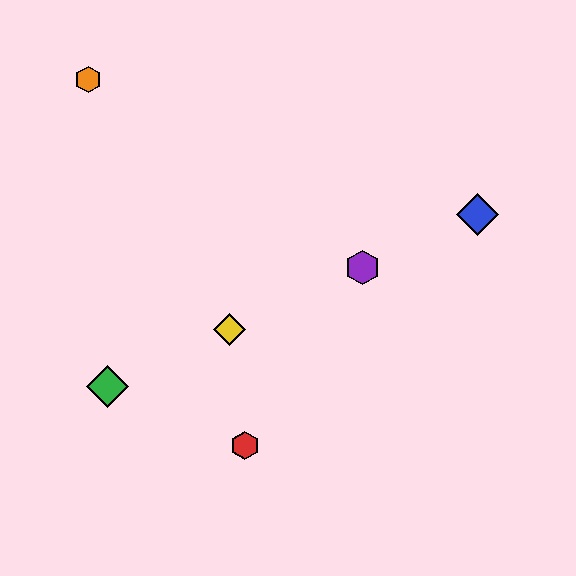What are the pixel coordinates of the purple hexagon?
The purple hexagon is at (362, 268).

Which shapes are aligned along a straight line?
The blue diamond, the green diamond, the yellow diamond, the purple hexagon are aligned along a straight line.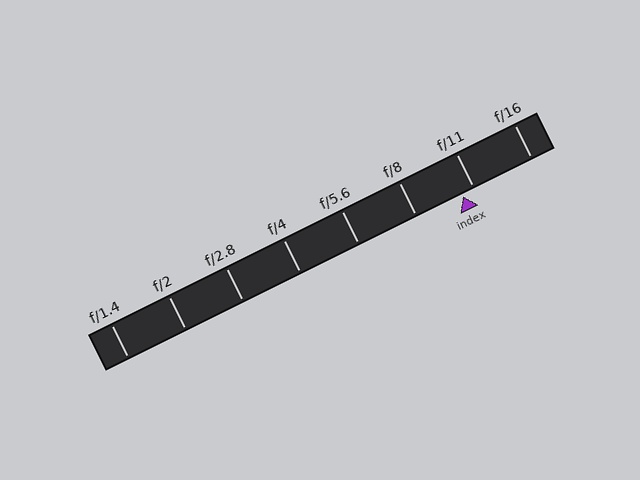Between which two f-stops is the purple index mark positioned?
The index mark is between f/8 and f/11.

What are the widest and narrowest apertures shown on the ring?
The widest aperture shown is f/1.4 and the narrowest is f/16.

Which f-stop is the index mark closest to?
The index mark is closest to f/11.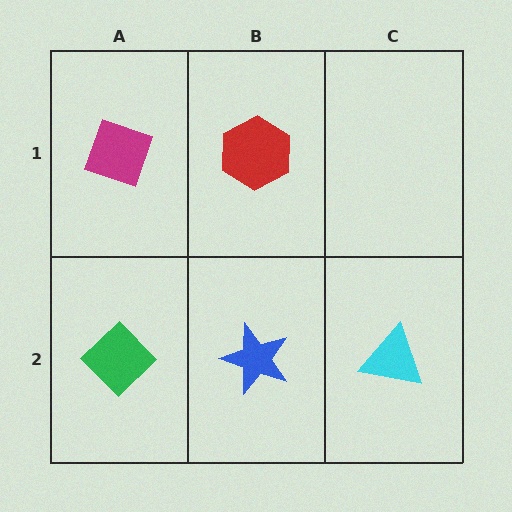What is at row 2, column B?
A blue star.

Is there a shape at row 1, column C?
No, that cell is empty.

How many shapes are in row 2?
3 shapes.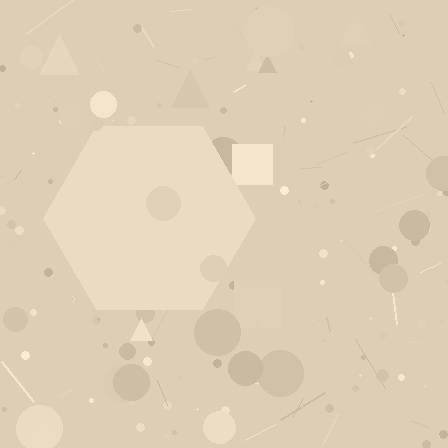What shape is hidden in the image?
A hexagon is hidden in the image.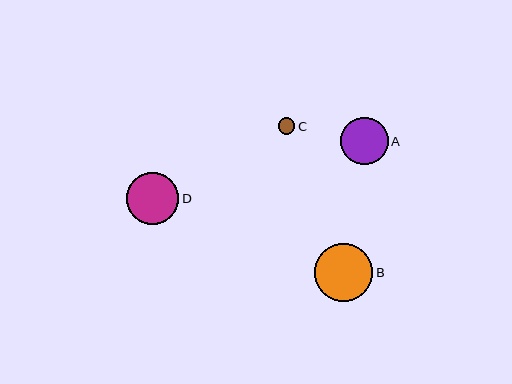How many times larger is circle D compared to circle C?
Circle D is approximately 3.2 times the size of circle C.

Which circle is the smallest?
Circle C is the smallest with a size of approximately 17 pixels.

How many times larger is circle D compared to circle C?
Circle D is approximately 3.2 times the size of circle C.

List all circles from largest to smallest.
From largest to smallest: B, D, A, C.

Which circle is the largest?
Circle B is the largest with a size of approximately 59 pixels.